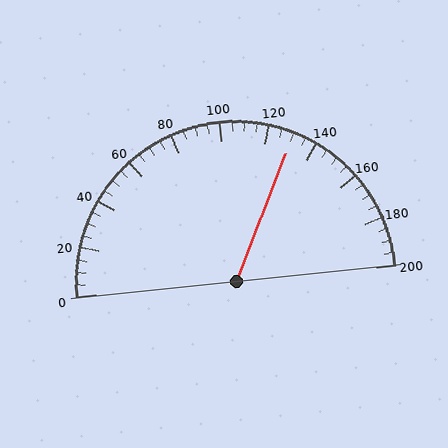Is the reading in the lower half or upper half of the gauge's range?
The reading is in the upper half of the range (0 to 200).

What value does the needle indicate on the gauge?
The needle indicates approximately 130.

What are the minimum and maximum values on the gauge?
The gauge ranges from 0 to 200.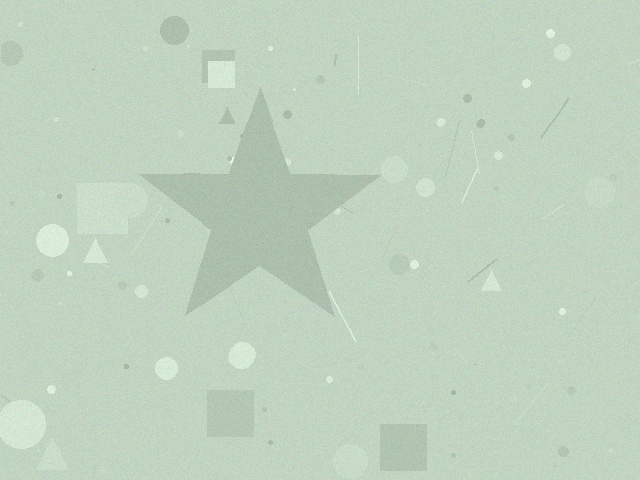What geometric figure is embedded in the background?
A star is embedded in the background.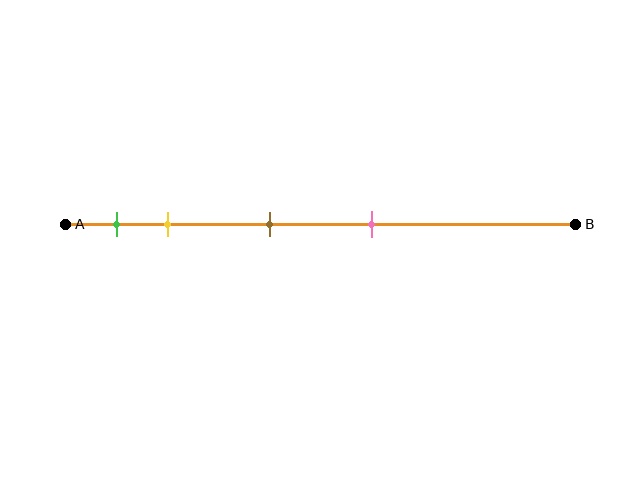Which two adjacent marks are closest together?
The green and yellow marks are the closest adjacent pair.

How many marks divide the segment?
There are 4 marks dividing the segment.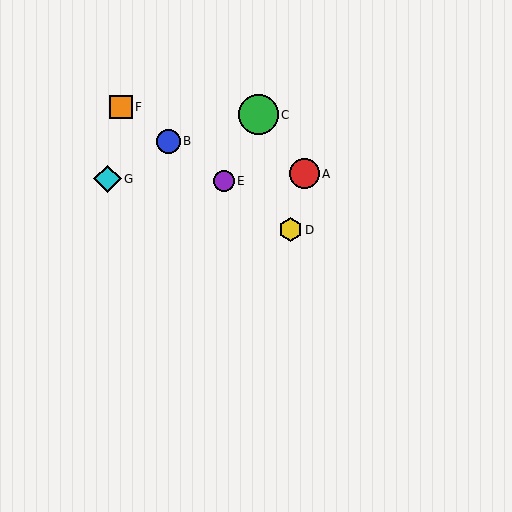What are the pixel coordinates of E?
Object E is at (224, 181).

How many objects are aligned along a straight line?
4 objects (B, D, E, F) are aligned along a straight line.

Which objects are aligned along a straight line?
Objects B, D, E, F are aligned along a straight line.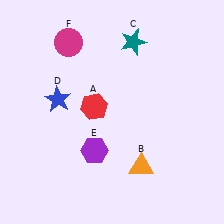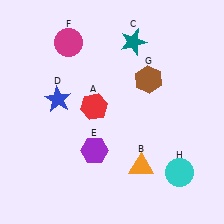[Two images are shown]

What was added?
A brown hexagon (G), a cyan circle (H) were added in Image 2.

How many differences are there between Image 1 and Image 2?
There are 2 differences between the two images.